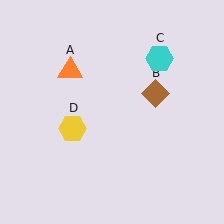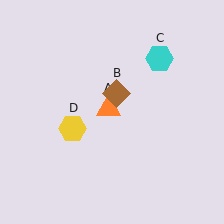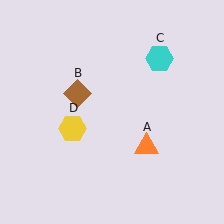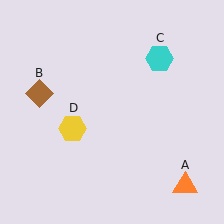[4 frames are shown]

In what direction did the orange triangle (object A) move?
The orange triangle (object A) moved down and to the right.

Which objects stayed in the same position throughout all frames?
Cyan hexagon (object C) and yellow hexagon (object D) remained stationary.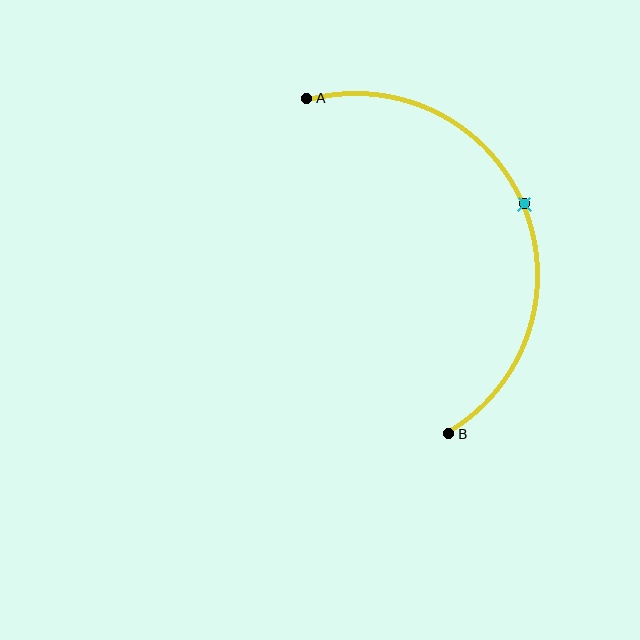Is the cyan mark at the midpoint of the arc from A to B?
Yes. The cyan mark lies on the arc at equal arc-length from both A and B — it is the arc midpoint.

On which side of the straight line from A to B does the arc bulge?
The arc bulges to the right of the straight line connecting A and B.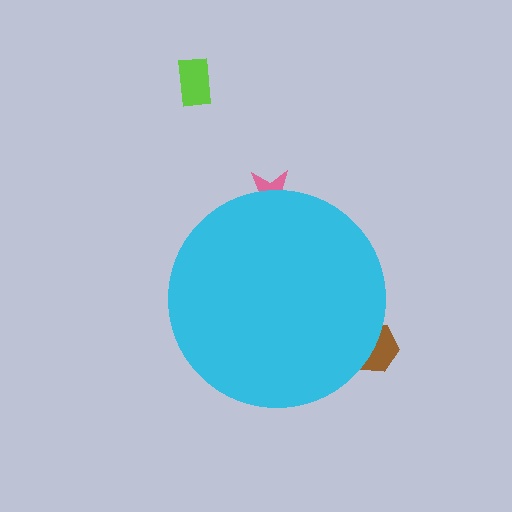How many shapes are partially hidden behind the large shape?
2 shapes are partially hidden.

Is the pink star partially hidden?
Yes, the pink star is partially hidden behind the cyan circle.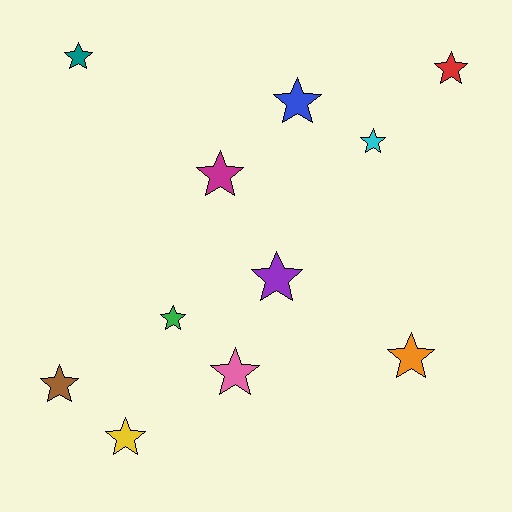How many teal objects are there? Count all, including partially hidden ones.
There is 1 teal object.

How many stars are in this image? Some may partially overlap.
There are 11 stars.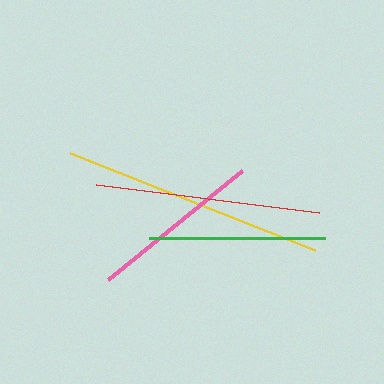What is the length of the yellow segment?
The yellow segment is approximately 263 pixels long.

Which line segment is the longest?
The yellow line is the longest at approximately 263 pixels.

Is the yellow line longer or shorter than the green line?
The yellow line is longer than the green line.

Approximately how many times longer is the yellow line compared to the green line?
The yellow line is approximately 1.5 times the length of the green line.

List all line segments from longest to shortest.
From longest to shortest: yellow, red, green, pink.